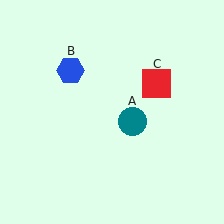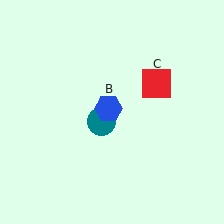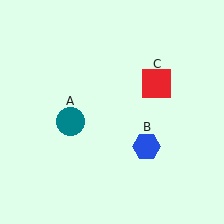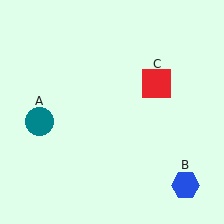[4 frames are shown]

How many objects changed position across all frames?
2 objects changed position: teal circle (object A), blue hexagon (object B).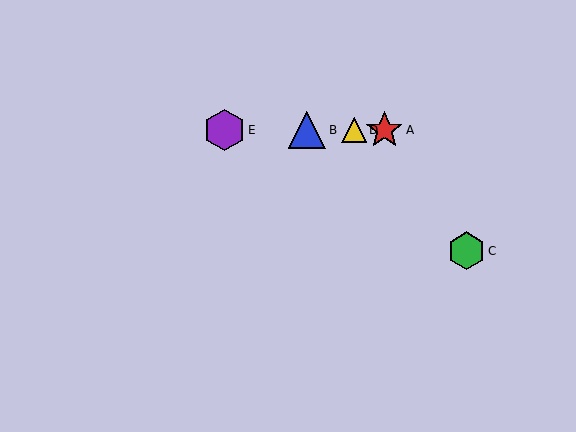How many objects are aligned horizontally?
4 objects (A, B, D, E) are aligned horizontally.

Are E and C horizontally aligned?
No, E is at y≈130 and C is at y≈251.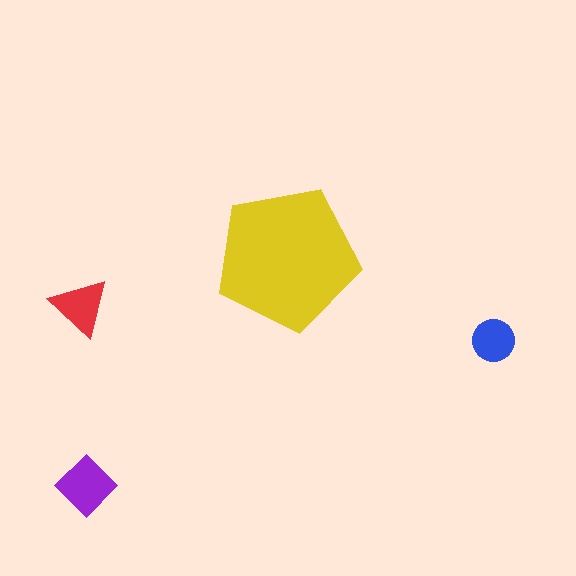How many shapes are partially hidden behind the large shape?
0 shapes are partially hidden.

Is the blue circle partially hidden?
No, the blue circle is fully visible.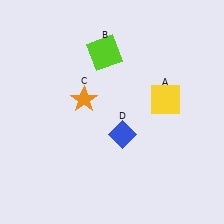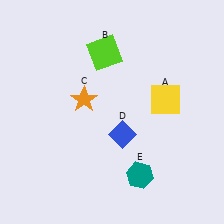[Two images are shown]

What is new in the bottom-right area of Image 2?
A teal hexagon (E) was added in the bottom-right area of Image 2.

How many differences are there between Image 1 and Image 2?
There is 1 difference between the two images.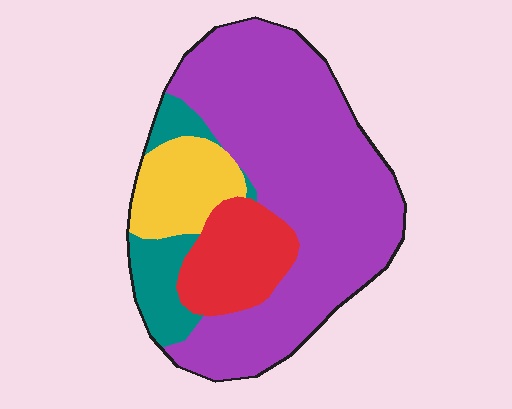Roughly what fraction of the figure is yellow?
Yellow covers 12% of the figure.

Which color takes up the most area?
Purple, at roughly 65%.